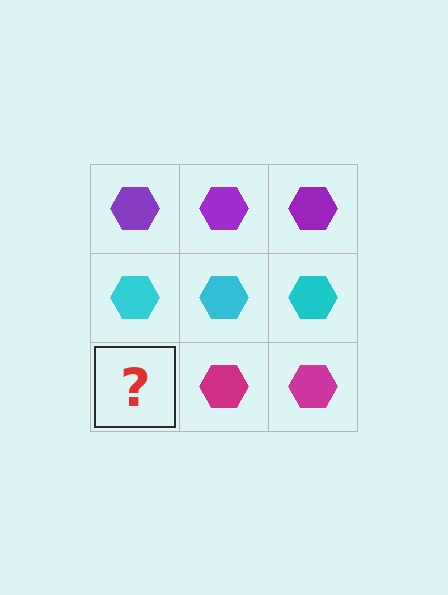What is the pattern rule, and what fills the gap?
The rule is that each row has a consistent color. The gap should be filled with a magenta hexagon.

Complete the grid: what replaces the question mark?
The question mark should be replaced with a magenta hexagon.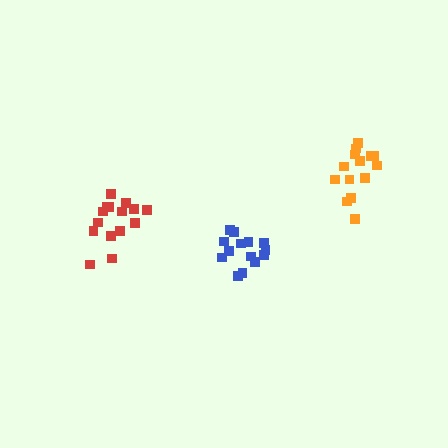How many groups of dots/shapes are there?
There are 3 groups.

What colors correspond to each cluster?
The clusters are colored: red, orange, blue.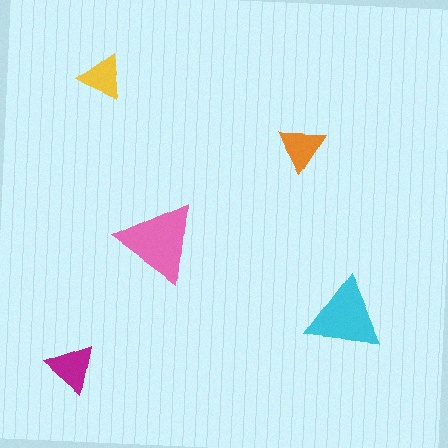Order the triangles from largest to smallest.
the pink one, the cyan one, the magenta one, the orange one, the yellow one.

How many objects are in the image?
There are 5 objects in the image.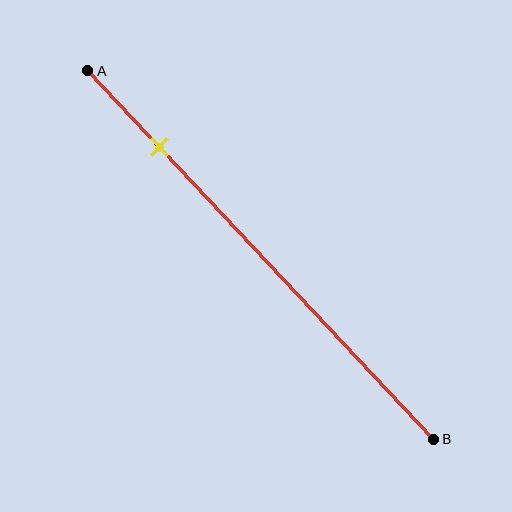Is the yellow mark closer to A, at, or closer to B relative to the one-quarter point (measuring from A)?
The yellow mark is closer to point A than the one-quarter point of segment AB.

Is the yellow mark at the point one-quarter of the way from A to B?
No, the mark is at about 20% from A, not at the 25% one-quarter point.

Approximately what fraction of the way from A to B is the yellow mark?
The yellow mark is approximately 20% of the way from A to B.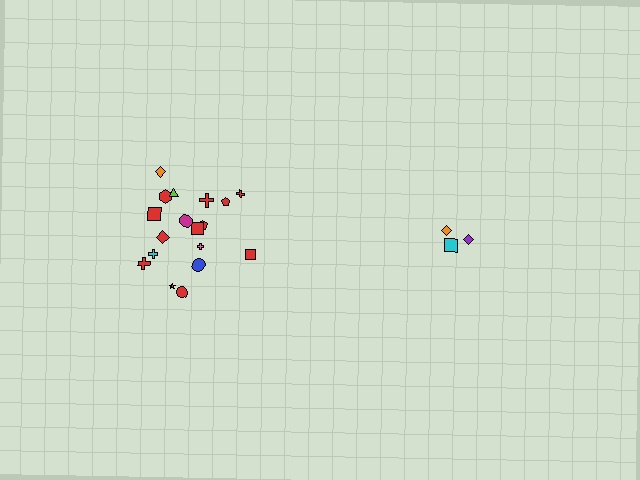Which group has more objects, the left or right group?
The left group.